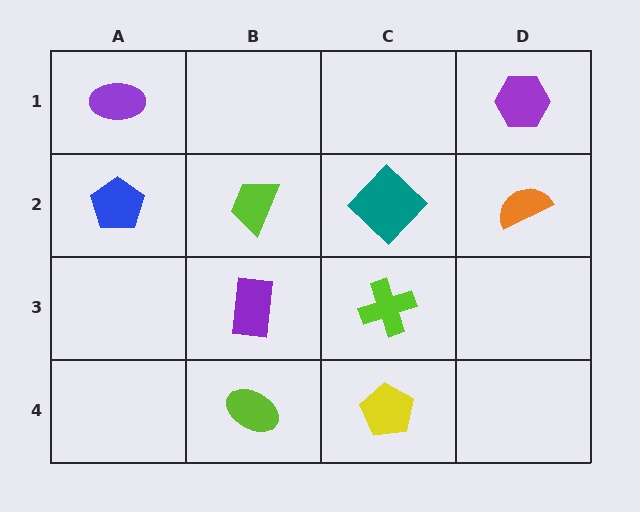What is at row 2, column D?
An orange semicircle.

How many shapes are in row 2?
4 shapes.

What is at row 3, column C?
A lime cross.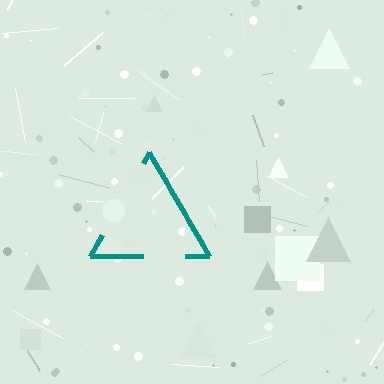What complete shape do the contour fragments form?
The contour fragments form a triangle.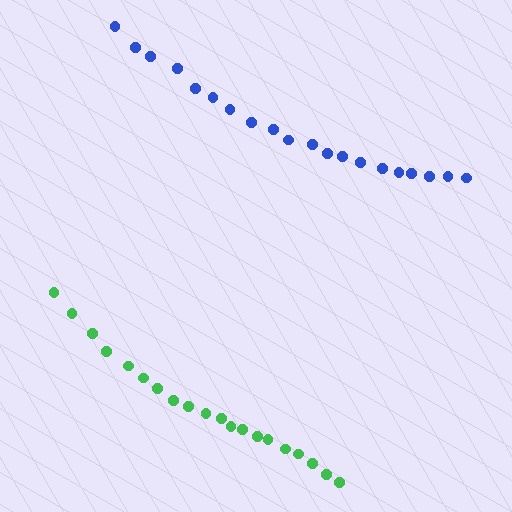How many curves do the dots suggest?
There are 2 distinct paths.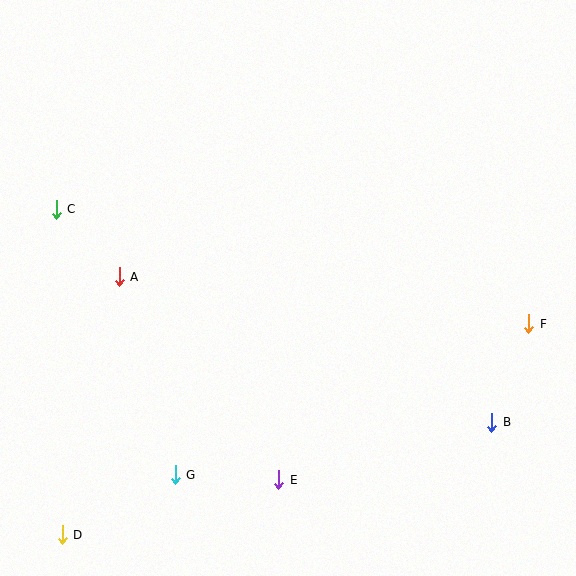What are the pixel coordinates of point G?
Point G is at (175, 475).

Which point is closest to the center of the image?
Point A at (119, 277) is closest to the center.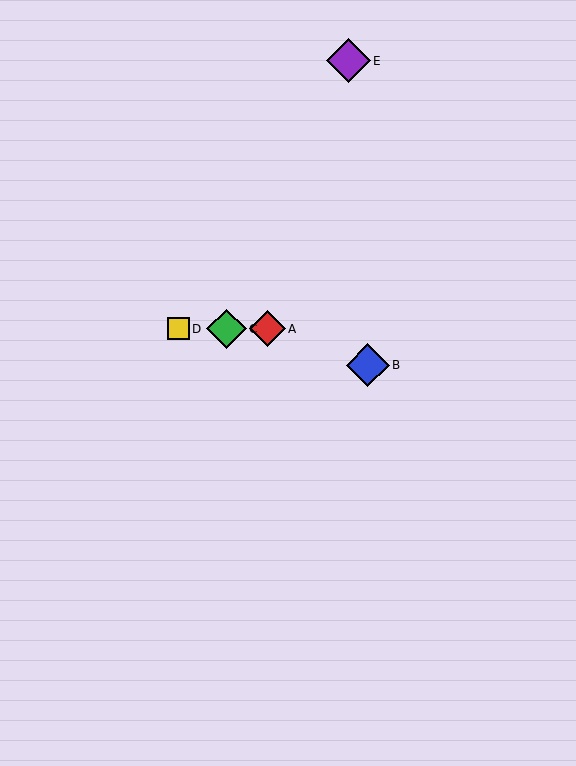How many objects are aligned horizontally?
3 objects (A, C, D) are aligned horizontally.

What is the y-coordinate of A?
Object A is at y≈329.